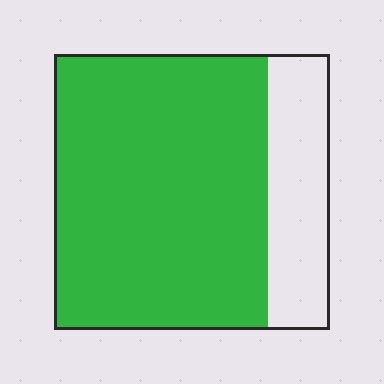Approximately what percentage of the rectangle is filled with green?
Approximately 80%.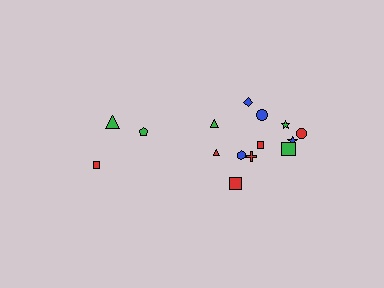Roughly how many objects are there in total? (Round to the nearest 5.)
Roughly 15 objects in total.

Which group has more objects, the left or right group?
The right group.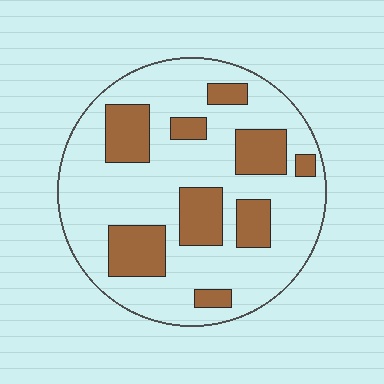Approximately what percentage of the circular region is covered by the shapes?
Approximately 25%.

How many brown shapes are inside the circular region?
9.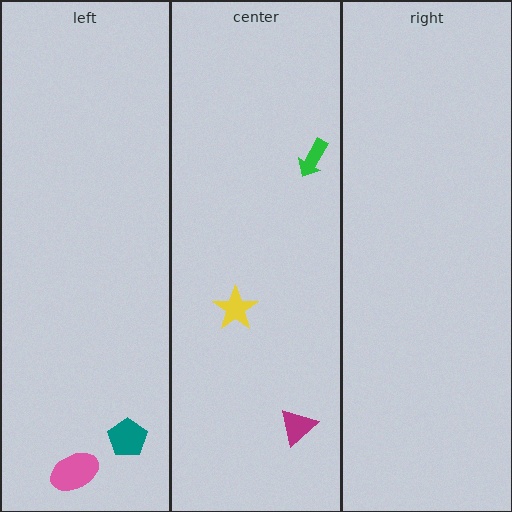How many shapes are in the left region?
2.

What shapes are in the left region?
The pink ellipse, the teal pentagon.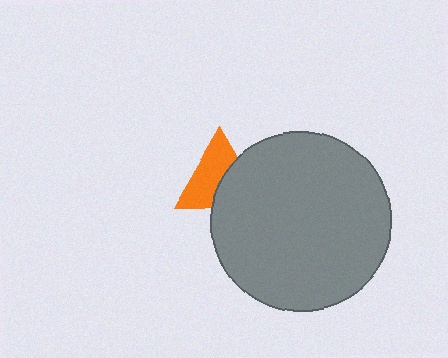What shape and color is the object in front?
The object in front is a gray circle.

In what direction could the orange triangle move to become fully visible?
The orange triangle could move left. That would shift it out from behind the gray circle entirely.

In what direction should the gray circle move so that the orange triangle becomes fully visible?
The gray circle should move right. That is the shortest direction to clear the overlap and leave the orange triangle fully visible.